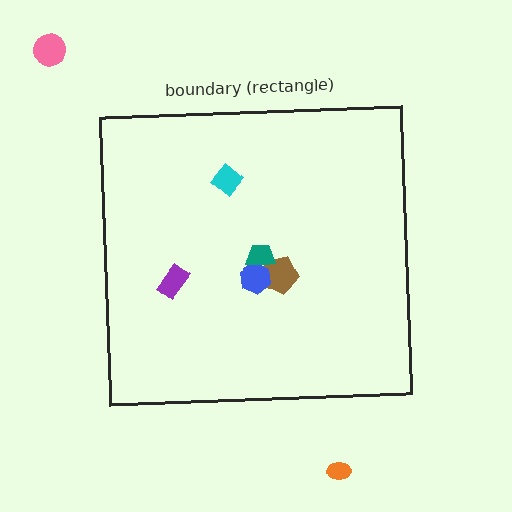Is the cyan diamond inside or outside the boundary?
Inside.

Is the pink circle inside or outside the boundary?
Outside.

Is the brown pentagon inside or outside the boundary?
Inside.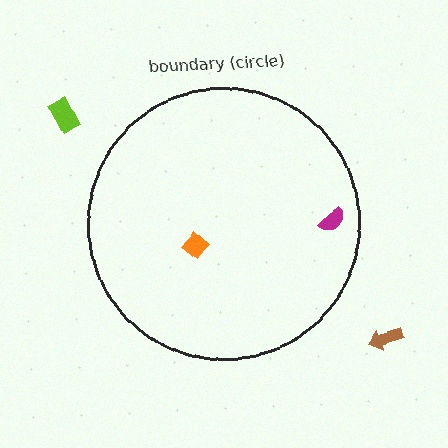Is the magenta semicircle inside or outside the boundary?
Inside.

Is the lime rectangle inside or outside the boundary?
Outside.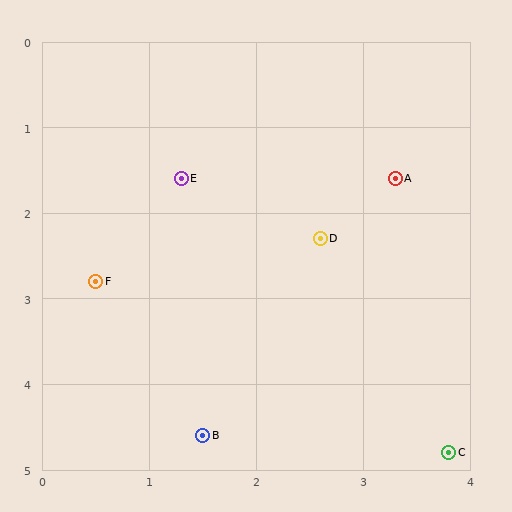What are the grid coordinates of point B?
Point B is at approximately (1.5, 4.6).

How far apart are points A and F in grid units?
Points A and F are about 3.0 grid units apart.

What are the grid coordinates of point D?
Point D is at approximately (2.6, 2.3).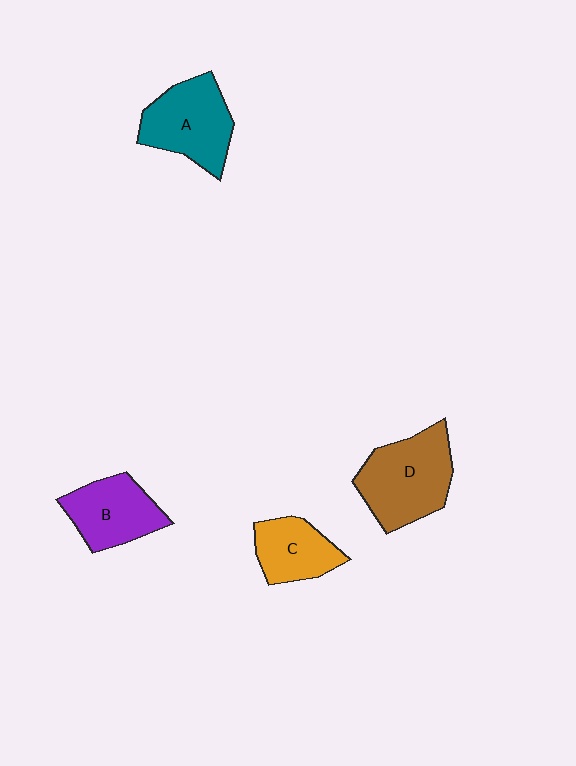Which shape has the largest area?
Shape D (brown).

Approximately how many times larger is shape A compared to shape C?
Approximately 1.4 times.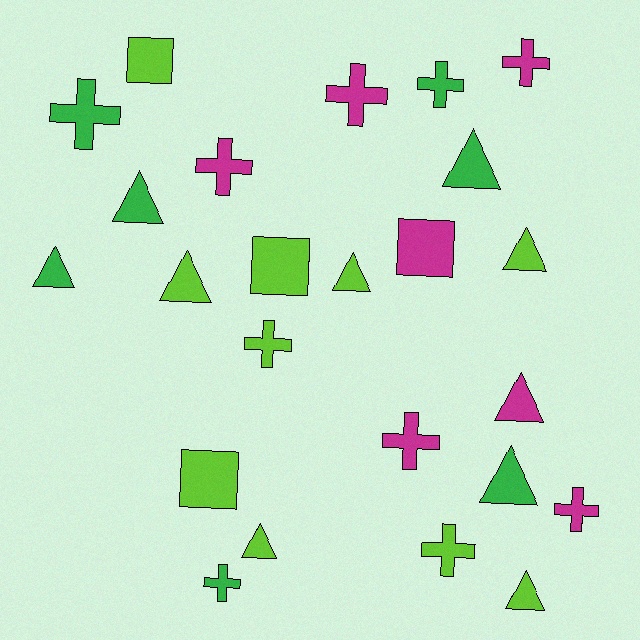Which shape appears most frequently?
Cross, with 10 objects.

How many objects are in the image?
There are 24 objects.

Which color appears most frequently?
Lime, with 10 objects.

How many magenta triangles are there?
There is 1 magenta triangle.